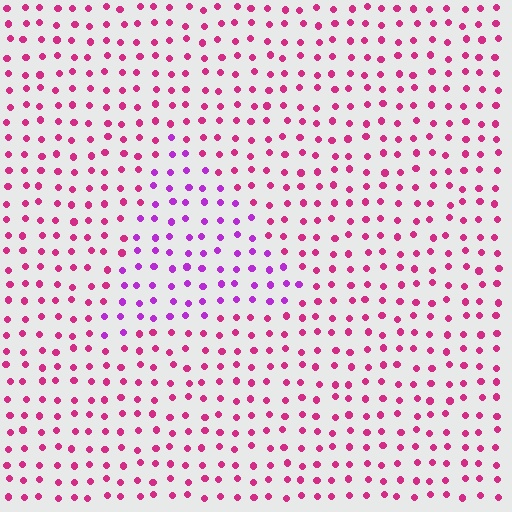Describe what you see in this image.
The image is filled with small magenta elements in a uniform arrangement. A triangle-shaped region is visible where the elements are tinted to a slightly different hue, forming a subtle color boundary.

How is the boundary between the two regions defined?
The boundary is defined purely by a slight shift in hue (about 37 degrees). Spacing, size, and orientation are identical on both sides.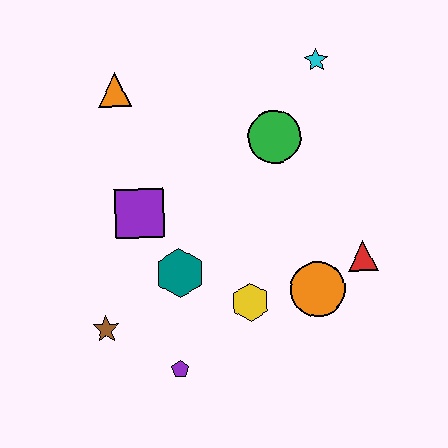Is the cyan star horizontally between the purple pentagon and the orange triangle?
No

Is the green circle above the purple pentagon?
Yes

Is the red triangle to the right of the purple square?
Yes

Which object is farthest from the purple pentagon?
The cyan star is farthest from the purple pentagon.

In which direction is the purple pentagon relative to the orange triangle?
The purple pentagon is below the orange triangle.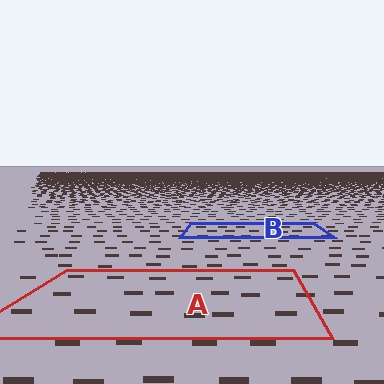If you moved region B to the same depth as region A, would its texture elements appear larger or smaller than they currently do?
They would appear larger. At a closer depth, the same texture elements are projected at a bigger on-screen size.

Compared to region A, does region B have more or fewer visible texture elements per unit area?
Region B has more texture elements per unit area — they are packed more densely because it is farther away.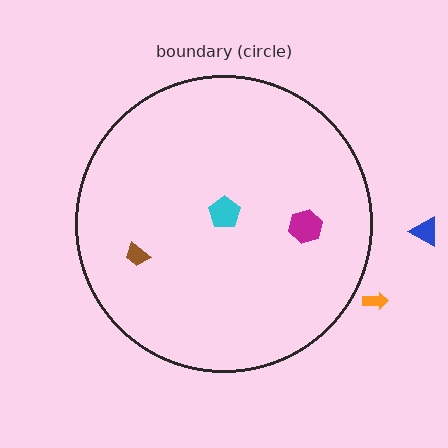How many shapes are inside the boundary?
3 inside, 2 outside.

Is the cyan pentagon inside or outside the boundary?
Inside.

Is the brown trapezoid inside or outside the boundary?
Inside.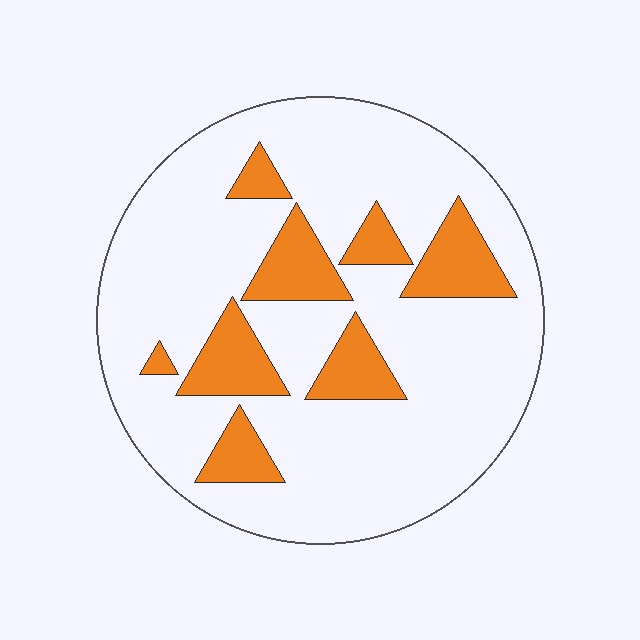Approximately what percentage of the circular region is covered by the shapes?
Approximately 20%.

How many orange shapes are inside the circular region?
8.